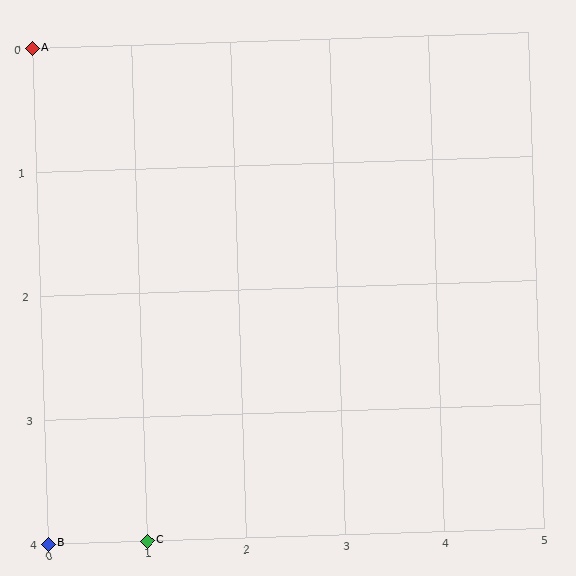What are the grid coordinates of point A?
Point A is at grid coordinates (0, 0).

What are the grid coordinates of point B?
Point B is at grid coordinates (0, 4).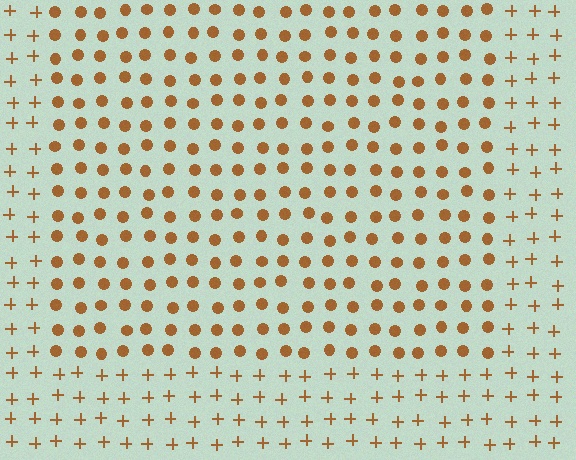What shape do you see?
I see a rectangle.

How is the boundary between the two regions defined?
The boundary is defined by a change in element shape: circles inside vs. plus signs outside. All elements share the same color and spacing.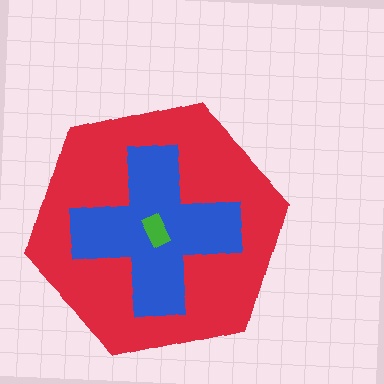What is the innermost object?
The green rectangle.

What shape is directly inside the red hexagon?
The blue cross.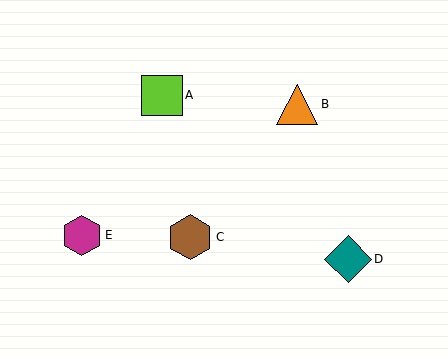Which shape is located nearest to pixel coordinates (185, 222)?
The brown hexagon (labeled C) at (190, 237) is nearest to that location.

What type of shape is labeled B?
Shape B is an orange triangle.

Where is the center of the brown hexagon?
The center of the brown hexagon is at (190, 237).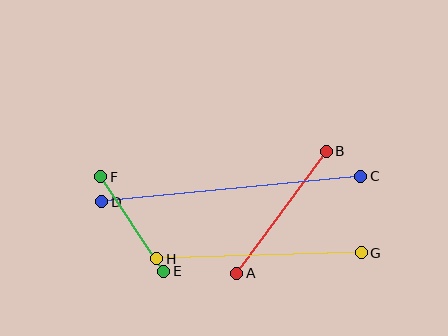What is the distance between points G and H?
The distance is approximately 204 pixels.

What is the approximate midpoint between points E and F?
The midpoint is at approximately (132, 224) pixels.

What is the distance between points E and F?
The distance is approximately 113 pixels.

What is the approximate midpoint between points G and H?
The midpoint is at approximately (259, 256) pixels.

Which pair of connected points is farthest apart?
Points C and D are farthest apart.